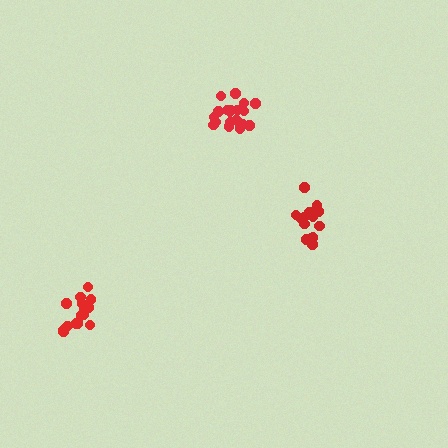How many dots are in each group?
Group 1: 15 dots, Group 2: 16 dots, Group 3: 20 dots (51 total).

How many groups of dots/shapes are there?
There are 3 groups.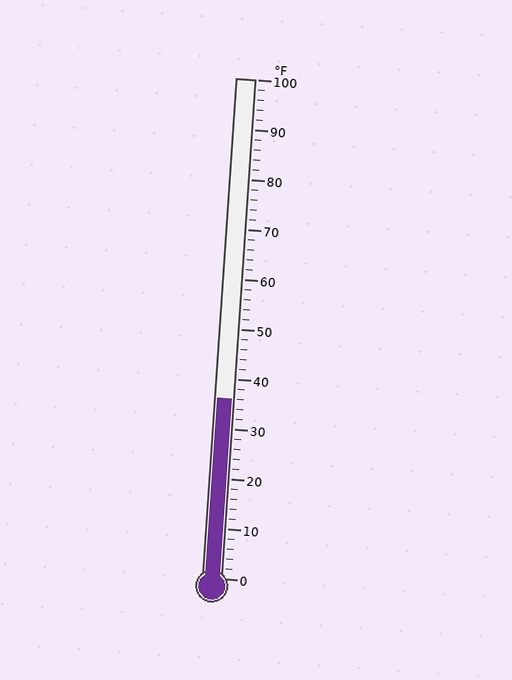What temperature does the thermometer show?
The thermometer shows approximately 36°F.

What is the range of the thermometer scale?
The thermometer scale ranges from 0°F to 100°F.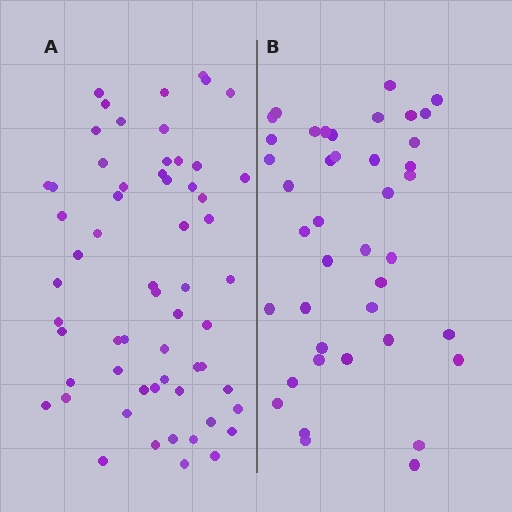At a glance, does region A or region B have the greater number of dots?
Region A (the left region) has more dots.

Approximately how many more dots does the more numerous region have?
Region A has approximately 20 more dots than region B.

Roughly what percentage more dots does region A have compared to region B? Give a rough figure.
About 45% more.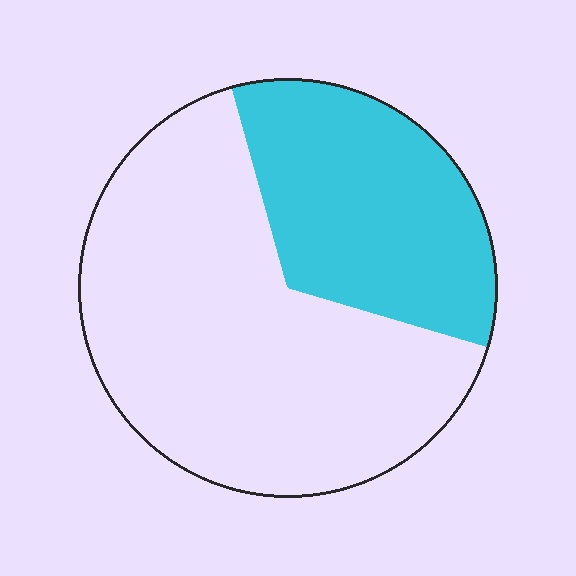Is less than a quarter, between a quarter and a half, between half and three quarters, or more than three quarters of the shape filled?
Between a quarter and a half.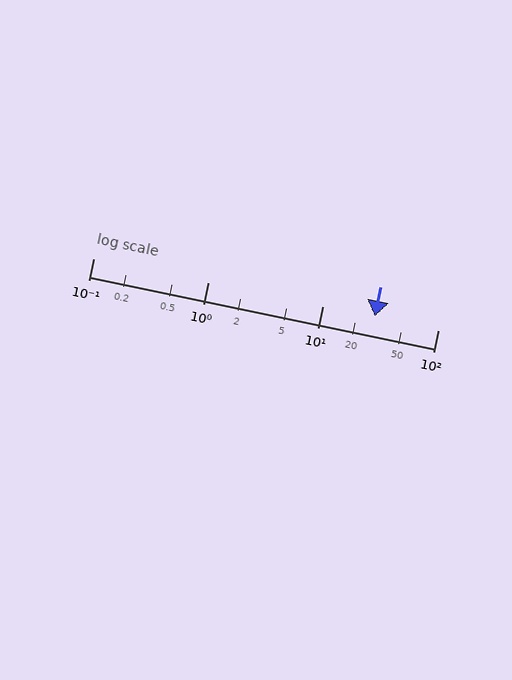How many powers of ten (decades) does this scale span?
The scale spans 3 decades, from 0.1 to 100.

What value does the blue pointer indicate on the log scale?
The pointer indicates approximately 28.